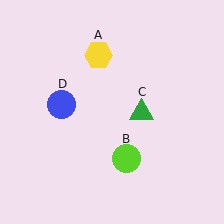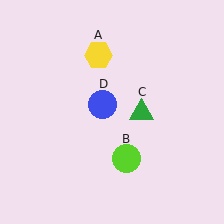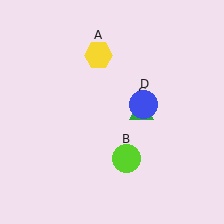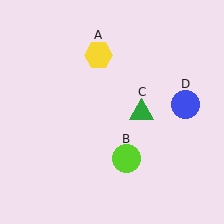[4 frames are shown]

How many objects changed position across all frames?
1 object changed position: blue circle (object D).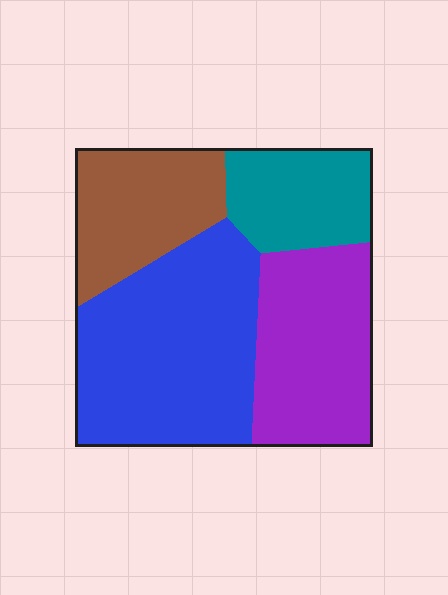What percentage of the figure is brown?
Brown takes up about one fifth (1/5) of the figure.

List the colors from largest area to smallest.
From largest to smallest: blue, purple, brown, teal.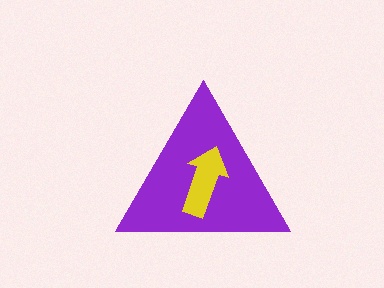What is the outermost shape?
The purple triangle.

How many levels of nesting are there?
2.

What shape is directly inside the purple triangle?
The yellow arrow.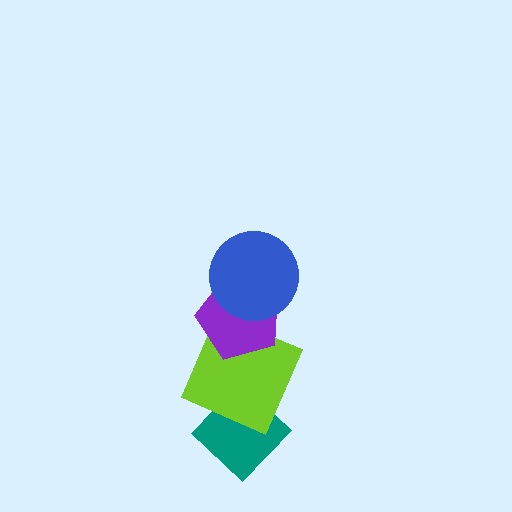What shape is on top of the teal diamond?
The lime square is on top of the teal diamond.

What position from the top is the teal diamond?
The teal diamond is 4th from the top.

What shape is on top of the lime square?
The purple pentagon is on top of the lime square.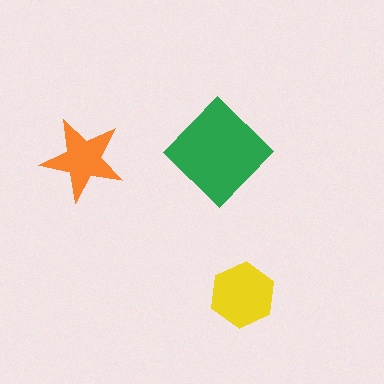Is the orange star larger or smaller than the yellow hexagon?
Smaller.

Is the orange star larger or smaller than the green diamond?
Smaller.